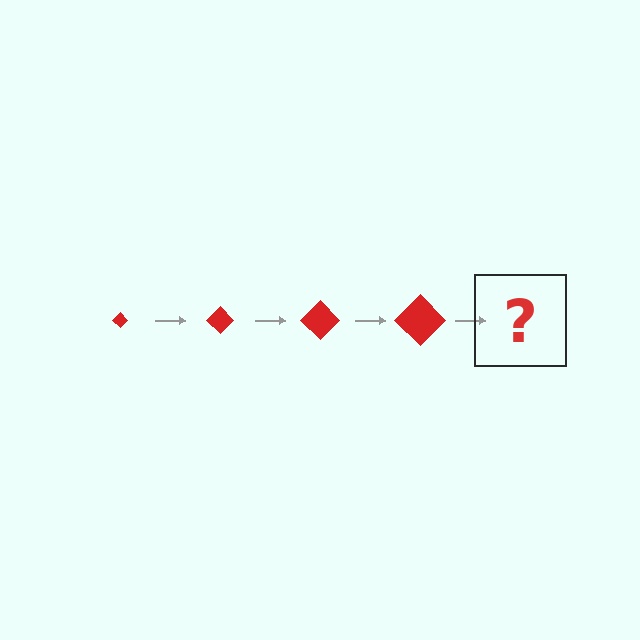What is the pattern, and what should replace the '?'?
The pattern is that the diamond gets progressively larger each step. The '?' should be a red diamond, larger than the previous one.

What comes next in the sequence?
The next element should be a red diamond, larger than the previous one.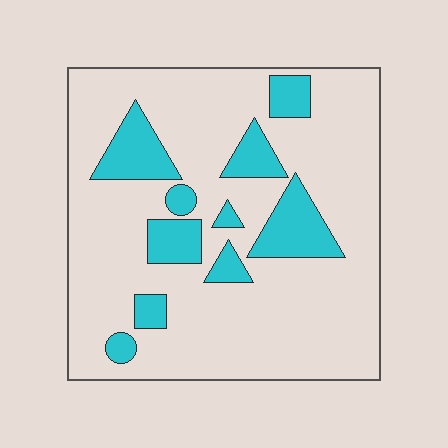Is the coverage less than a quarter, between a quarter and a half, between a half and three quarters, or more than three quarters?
Less than a quarter.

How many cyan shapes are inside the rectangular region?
10.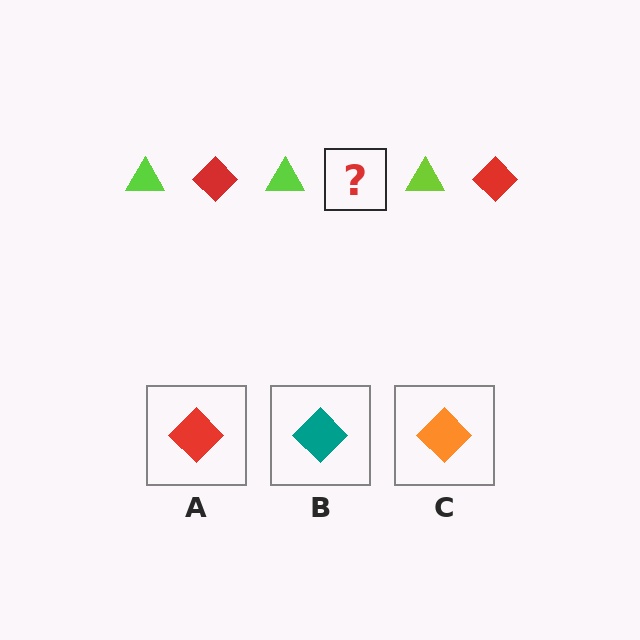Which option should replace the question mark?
Option A.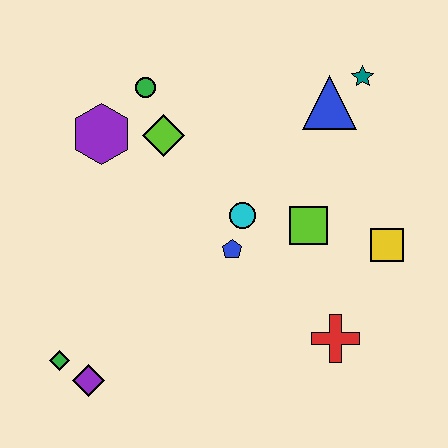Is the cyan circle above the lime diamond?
No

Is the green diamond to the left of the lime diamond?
Yes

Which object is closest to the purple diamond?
The green diamond is closest to the purple diamond.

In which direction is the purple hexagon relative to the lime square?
The purple hexagon is to the left of the lime square.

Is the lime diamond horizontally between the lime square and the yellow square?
No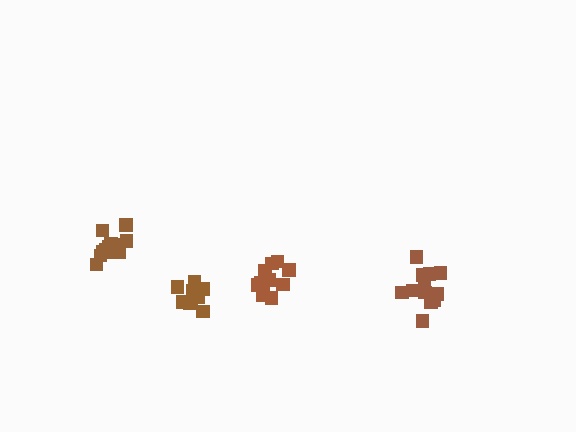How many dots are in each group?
Group 1: 12 dots, Group 2: 11 dots, Group 3: 12 dots, Group 4: 12 dots (47 total).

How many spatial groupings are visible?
There are 4 spatial groupings.